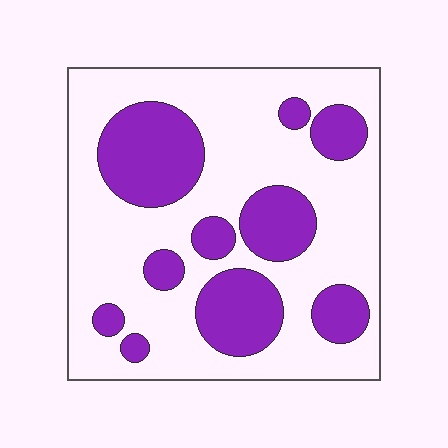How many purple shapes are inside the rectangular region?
10.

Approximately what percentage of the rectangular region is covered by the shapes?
Approximately 30%.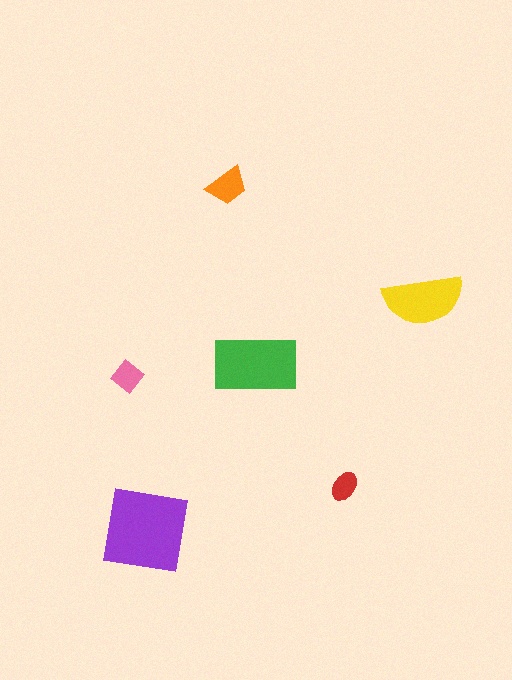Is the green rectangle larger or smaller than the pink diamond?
Larger.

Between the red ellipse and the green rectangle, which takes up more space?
The green rectangle.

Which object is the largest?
The purple square.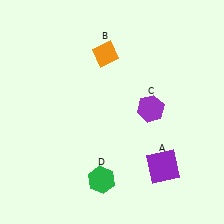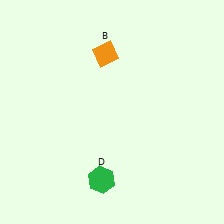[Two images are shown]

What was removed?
The purple hexagon (C), the purple square (A) were removed in Image 2.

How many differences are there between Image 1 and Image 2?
There are 2 differences between the two images.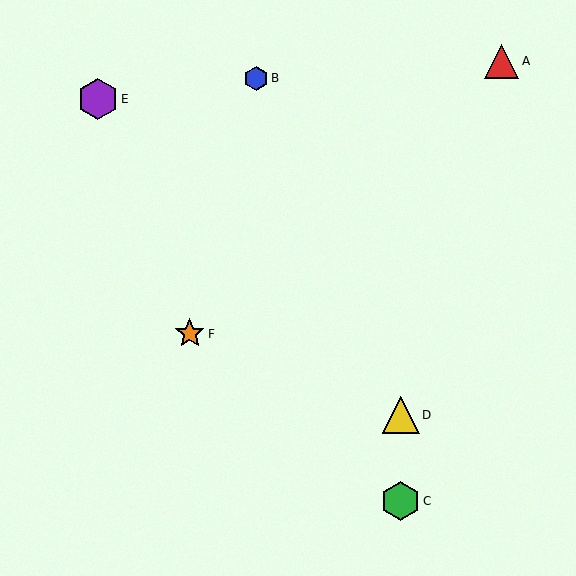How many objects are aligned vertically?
2 objects (C, D) are aligned vertically.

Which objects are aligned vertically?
Objects C, D are aligned vertically.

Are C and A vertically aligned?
No, C is at x≈401 and A is at x≈502.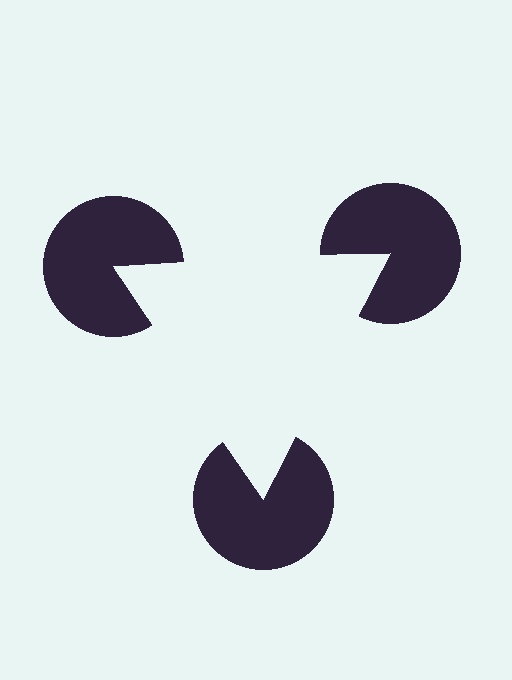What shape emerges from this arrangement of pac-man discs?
An illusory triangle — its edges are inferred from the aligned wedge cuts in the pac-man discs, not physically drawn.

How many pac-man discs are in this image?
There are 3 — one at each vertex of the illusory triangle.